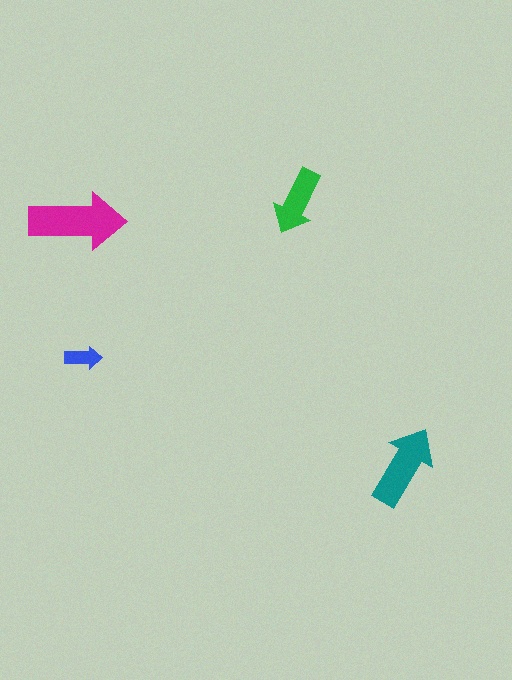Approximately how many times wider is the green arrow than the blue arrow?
About 2 times wider.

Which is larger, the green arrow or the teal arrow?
The teal one.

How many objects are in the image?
There are 4 objects in the image.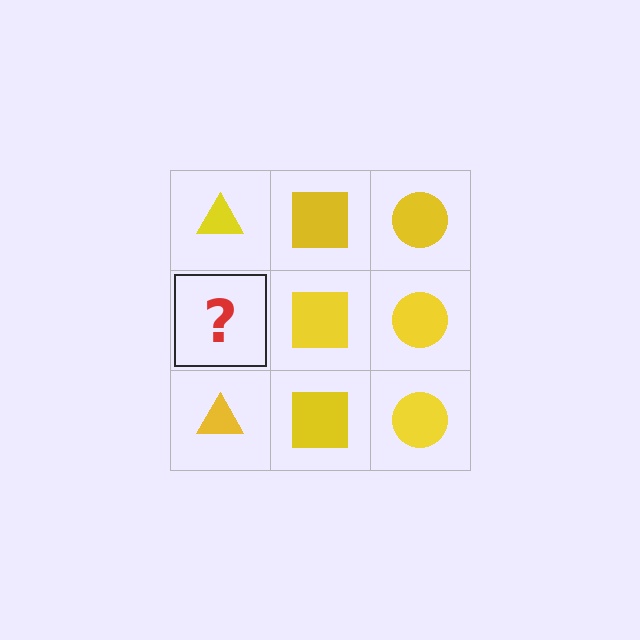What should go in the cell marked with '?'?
The missing cell should contain a yellow triangle.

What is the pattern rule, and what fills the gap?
The rule is that each column has a consistent shape. The gap should be filled with a yellow triangle.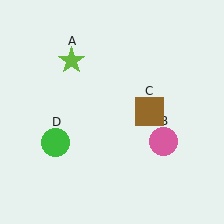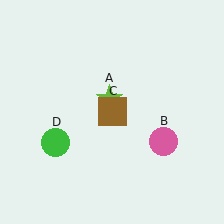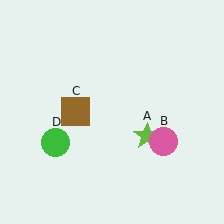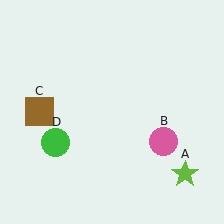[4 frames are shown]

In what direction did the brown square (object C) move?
The brown square (object C) moved left.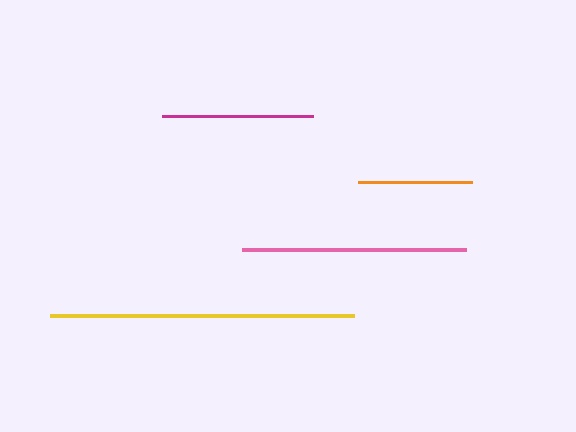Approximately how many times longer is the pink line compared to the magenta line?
The pink line is approximately 1.5 times the length of the magenta line.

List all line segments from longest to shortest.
From longest to shortest: yellow, pink, magenta, orange.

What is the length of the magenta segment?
The magenta segment is approximately 151 pixels long.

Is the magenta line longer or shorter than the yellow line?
The yellow line is longer than the magenta line.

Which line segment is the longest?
The yellow line is the longest at approximately 304 pixels.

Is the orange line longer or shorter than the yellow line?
The yellow line is longer than the orange line.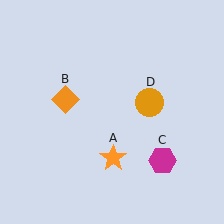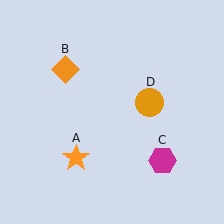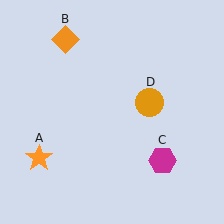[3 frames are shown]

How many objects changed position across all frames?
2 objects changed position: orange star (object A), orange diamond (object B).